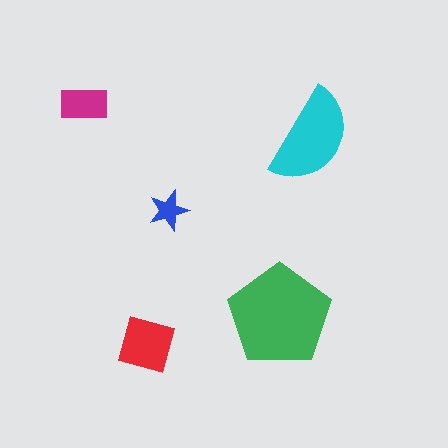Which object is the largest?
The green pentagon.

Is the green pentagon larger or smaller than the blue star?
Larger.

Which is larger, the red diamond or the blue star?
The red diamond.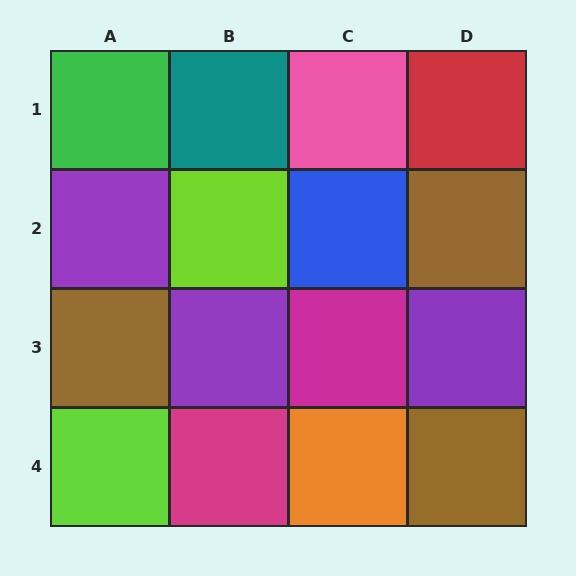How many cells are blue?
1 cell is blue.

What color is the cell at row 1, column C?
Pink.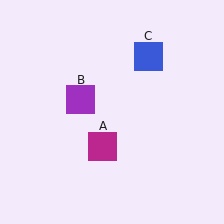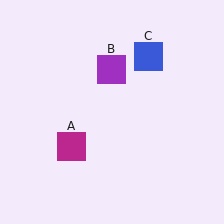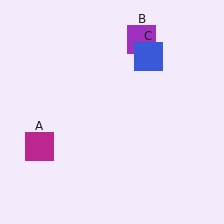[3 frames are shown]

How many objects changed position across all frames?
2 objects changed position: magenta square (object A), purple square (object B).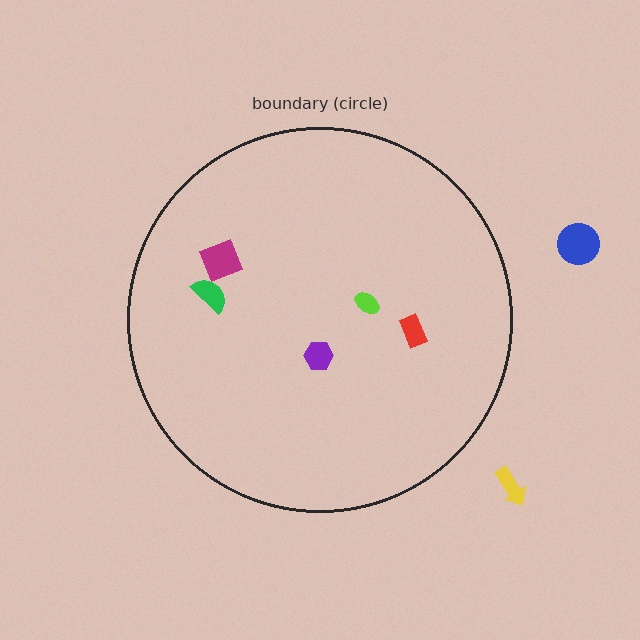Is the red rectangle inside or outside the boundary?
Inside.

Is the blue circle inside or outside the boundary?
Outside.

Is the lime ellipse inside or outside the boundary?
Inside.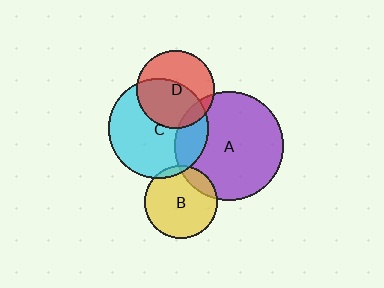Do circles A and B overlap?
Yes.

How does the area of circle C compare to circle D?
Approximately 1.6 times.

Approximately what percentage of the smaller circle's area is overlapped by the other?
Approximately 15%.